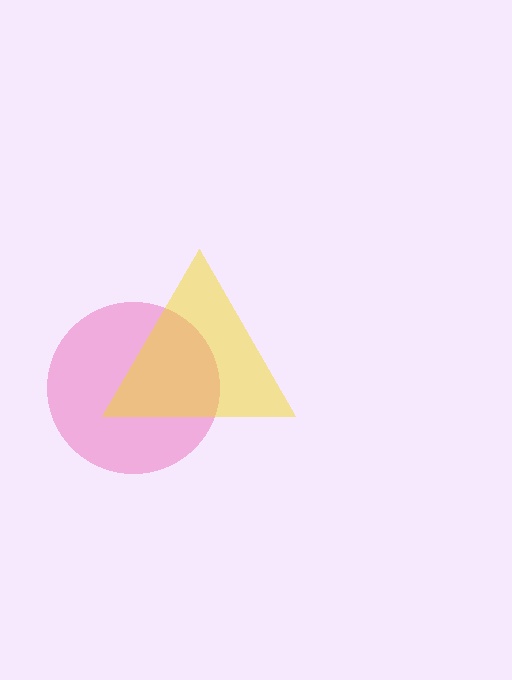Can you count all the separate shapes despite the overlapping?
Yes, there are 2 separate shapes.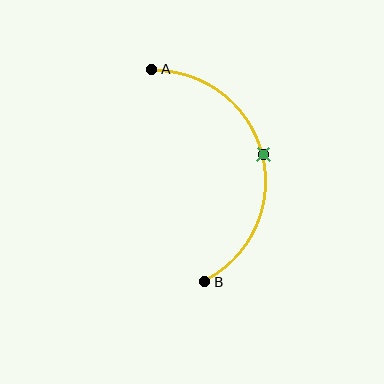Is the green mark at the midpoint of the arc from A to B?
Yes. The green mark lies on the arc at equal arc-length from both A and B — it is the arc midpoint.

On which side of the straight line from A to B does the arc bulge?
The arc bulges to the right of the straight line connecting A and B.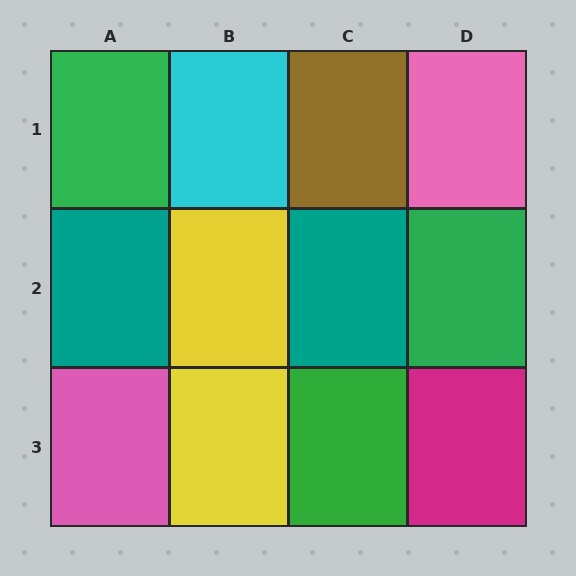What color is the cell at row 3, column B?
Yellow.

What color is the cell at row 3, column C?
Green.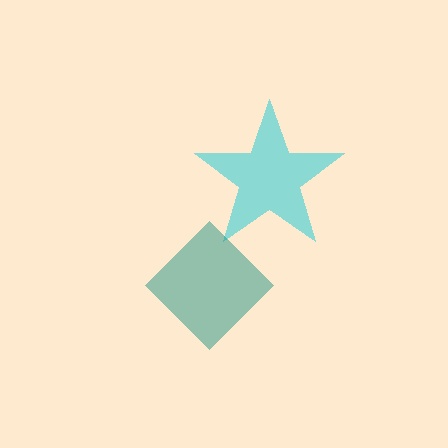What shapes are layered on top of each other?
The layered shapes are: a cyan star, a teal diamond.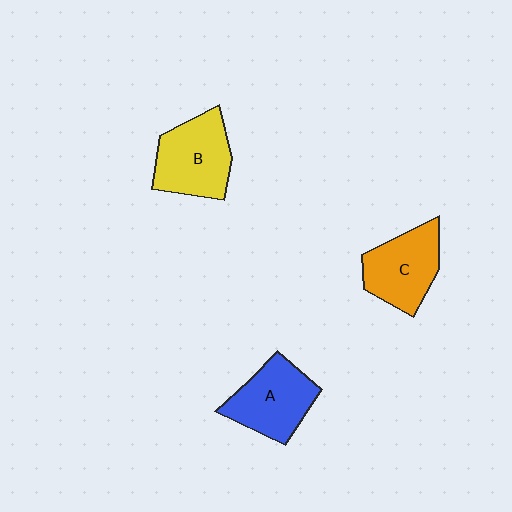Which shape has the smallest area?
Shape C (orange).